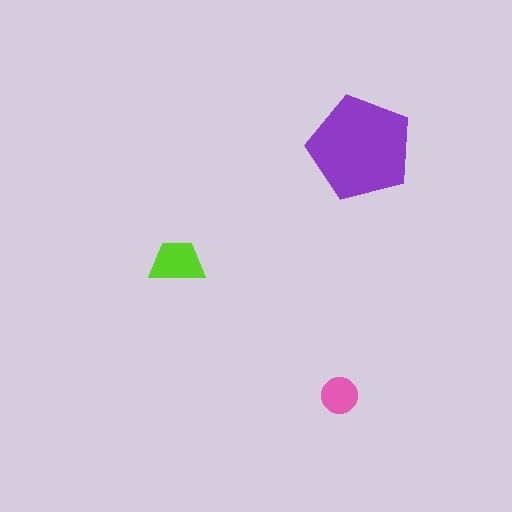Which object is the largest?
The purple pentagon.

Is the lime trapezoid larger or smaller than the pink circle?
Larger.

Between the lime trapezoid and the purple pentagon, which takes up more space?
The purple pentagon.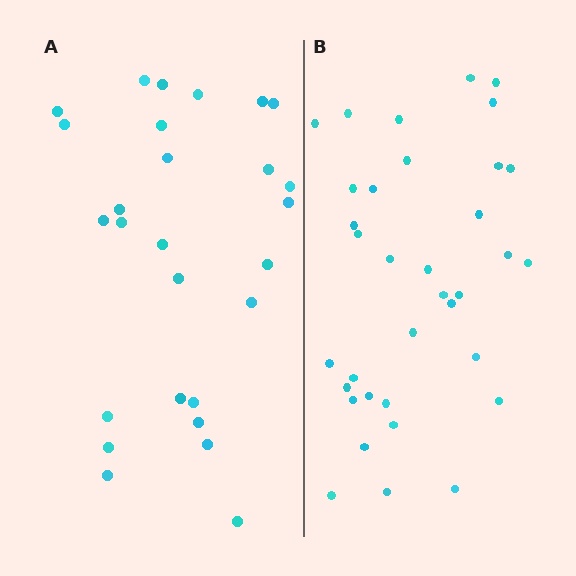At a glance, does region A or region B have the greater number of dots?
Region B (the right region) has more dots.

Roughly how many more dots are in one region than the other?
Region B has roughly 8 or so more dots than region A.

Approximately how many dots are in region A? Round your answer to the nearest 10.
About 30 dots. (The exact count is 27, which rounds to 30.)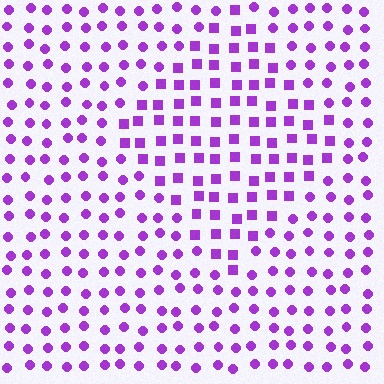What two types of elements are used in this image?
The image uses squares inside the diamond region and circles outside it.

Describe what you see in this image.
The image is filled with small purple elements arranged in a uniform grid. A diamond-shaped region contains squares, while the surrounding area contains circles. The boundary is defined purely by the change in element shape.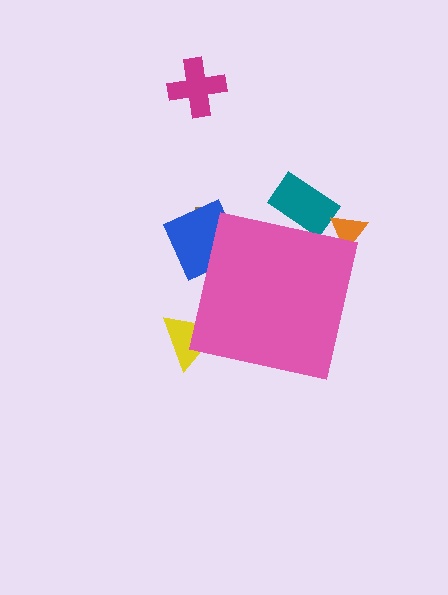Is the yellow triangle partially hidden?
Yes, the yellow triangle is partially hidden behind the pink square.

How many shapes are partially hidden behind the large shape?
5 shapes are partially hidden.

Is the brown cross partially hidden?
Yes, the brown cross is partially hidden behind the pink square.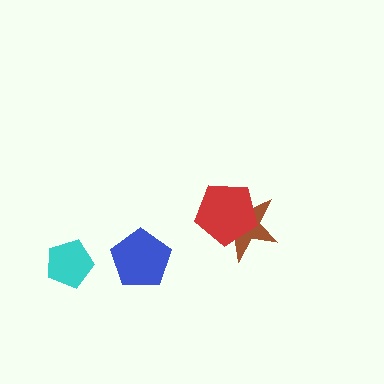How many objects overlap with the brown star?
1 object overlaps with the brown star.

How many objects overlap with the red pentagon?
1 object overlaps with the red pentagon.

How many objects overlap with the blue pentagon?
0 objects overlap with the blue pentagon.